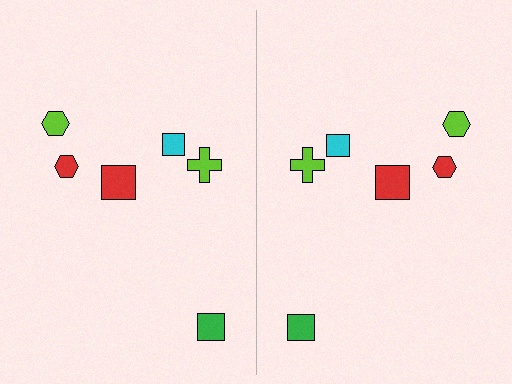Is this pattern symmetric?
Yes, this pattern has bilateral (reflection) symmetry.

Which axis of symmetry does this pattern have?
The pattern has a vertical axis of symmetry running through the center of the image.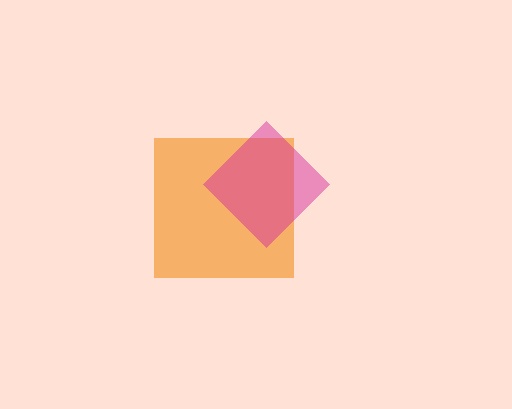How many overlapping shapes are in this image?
There are 2 overlapping shapes in the image.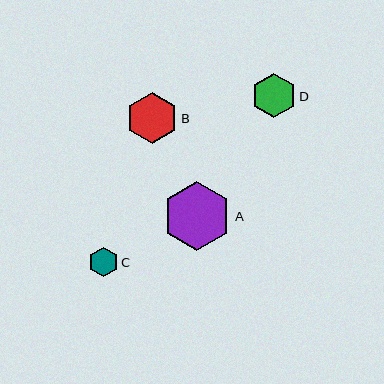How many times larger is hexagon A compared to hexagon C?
Hexagon A is approximately 2.4 times the size of hexagon C.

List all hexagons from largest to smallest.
From largest to smallest: A, B, D, C.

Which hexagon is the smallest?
Hexagon C is the smallest with a size of approximately 29 pixels.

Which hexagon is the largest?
Hexagon A is the largest with a size of approximately 69 pixels.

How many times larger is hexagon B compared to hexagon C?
Hexagon B is approximately 1.8 times the size of hexagon C.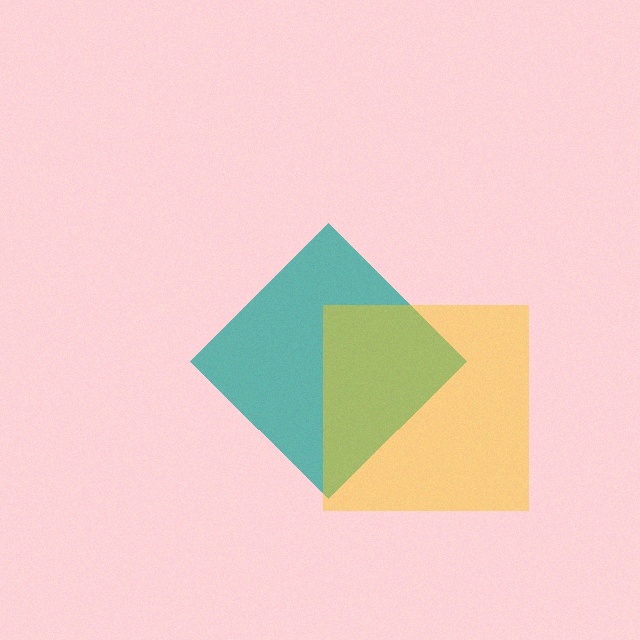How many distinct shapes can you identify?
There are 2 distinct shapes: a teal diamond, a yellow square.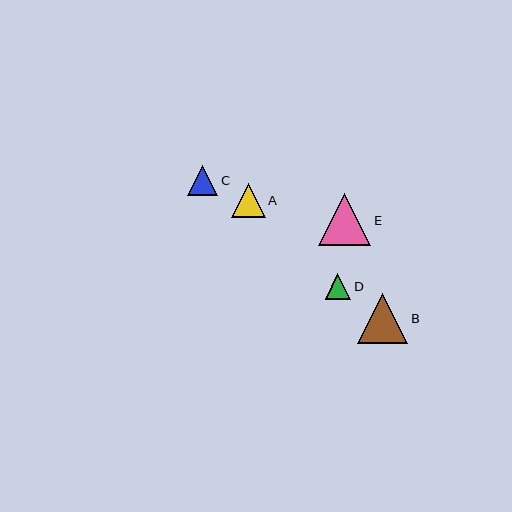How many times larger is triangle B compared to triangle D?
Triangle B is approximately 2.0 times the size of triangle D.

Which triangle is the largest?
Triangle E is the largest with a size of approximately 52 pixels.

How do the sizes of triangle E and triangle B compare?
Triangle E and triangle B are approximately the same size.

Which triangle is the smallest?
Triangle D is the smallest with a size of approximately 25 pixels.